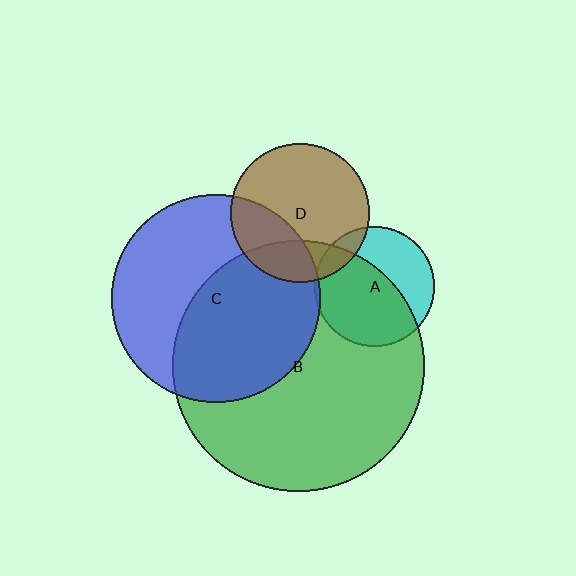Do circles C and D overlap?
Yes.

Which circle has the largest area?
Circle B (green).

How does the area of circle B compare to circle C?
Approximately 1.5 times.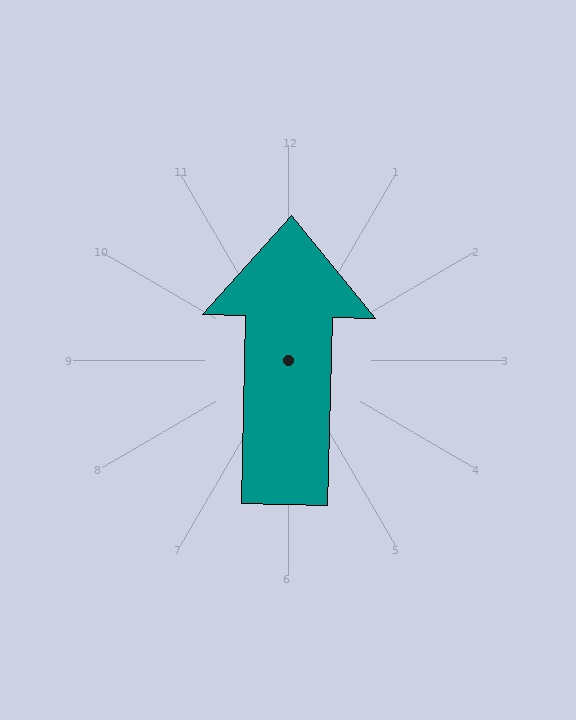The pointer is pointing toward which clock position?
Roughly 12 o'clock.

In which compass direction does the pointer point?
North.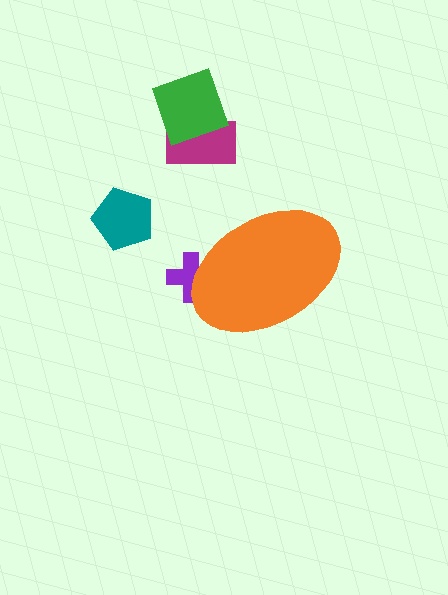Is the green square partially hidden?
No, the green square is fully visible.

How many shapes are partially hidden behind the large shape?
1 shape is partially hidden.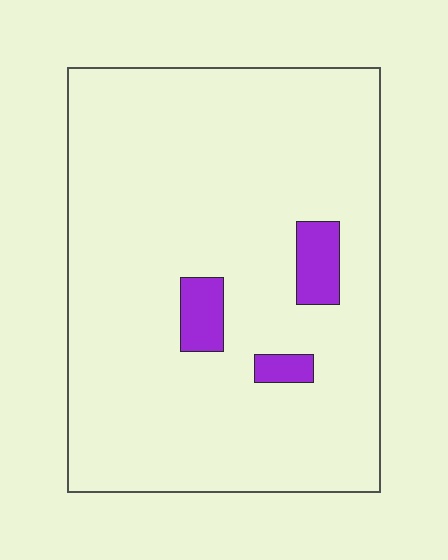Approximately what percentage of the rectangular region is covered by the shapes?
Approximately 5%.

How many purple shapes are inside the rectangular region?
3.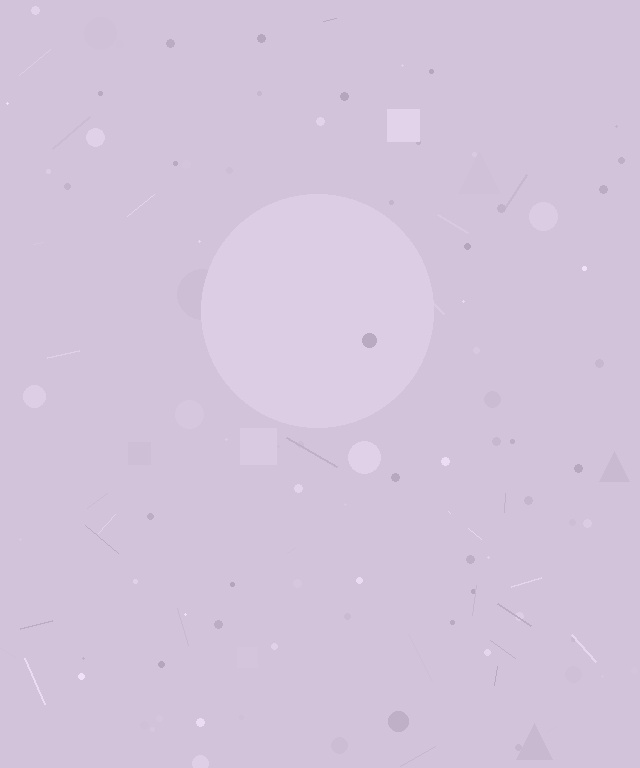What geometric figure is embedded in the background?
A circle is embedded in the background.